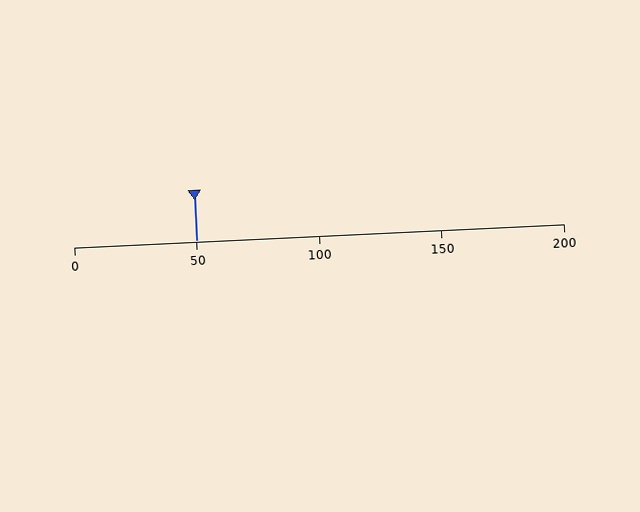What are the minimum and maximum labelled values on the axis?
The axis runs from 0 to 200.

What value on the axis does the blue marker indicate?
The marker indicates approximately 50.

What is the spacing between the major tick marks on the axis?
The major ticks are spaced 50 apart.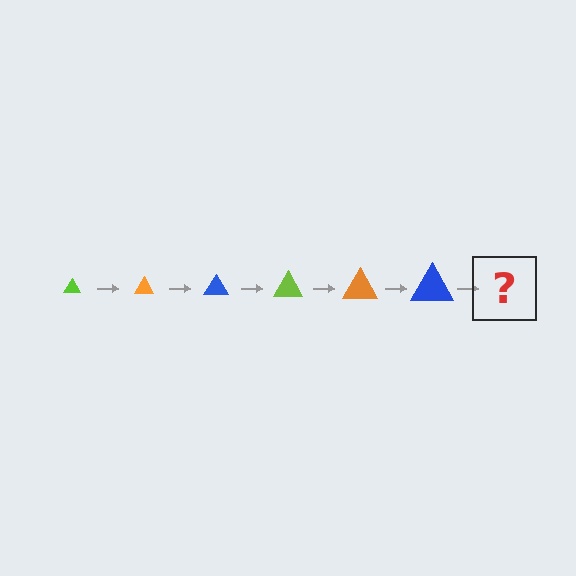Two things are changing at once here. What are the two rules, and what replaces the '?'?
The two rules are that the triangle grows larger each step and the color cycles through lime, orange, and blue. The '?' should be a lime triangle, larger than the previous one.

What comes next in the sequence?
The next element should be a lime triangle, larger than the previous one.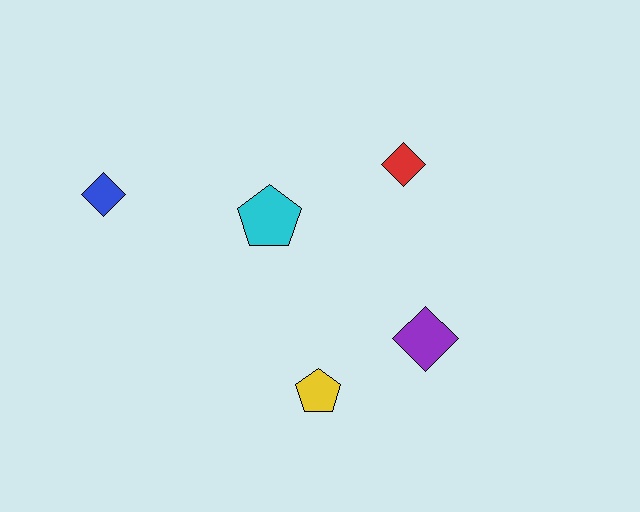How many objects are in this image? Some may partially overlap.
There are 5 objects.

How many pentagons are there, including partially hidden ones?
There are 2 pentagons.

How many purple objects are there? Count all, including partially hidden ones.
There is 1 purple object.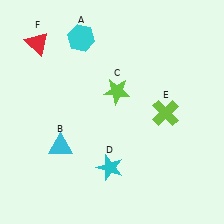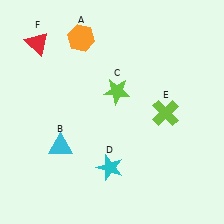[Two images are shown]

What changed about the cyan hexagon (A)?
In Image 1, A is cyan. In Image 2, it changed to orange.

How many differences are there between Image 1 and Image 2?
There is 1 difference between the two images.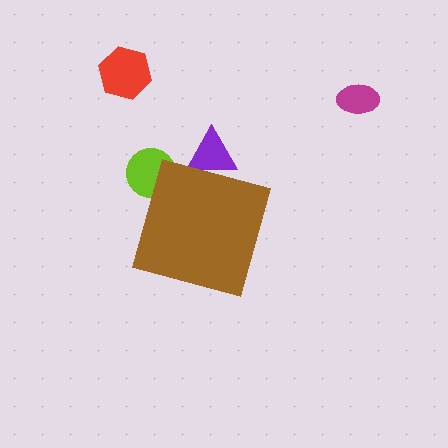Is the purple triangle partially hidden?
Yes, the purple triangle is partially hidden behind the brown diamond.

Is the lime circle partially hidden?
Yes, the lime circle is partially hidden behind the brown diamond.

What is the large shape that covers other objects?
A brown diamond.